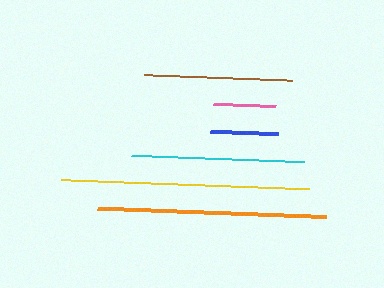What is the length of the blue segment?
The blue segment is approximately 68 pixels long.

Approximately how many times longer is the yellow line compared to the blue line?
The yellow line is approximately 3.7 times the length of the blue line.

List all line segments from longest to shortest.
From longest to shortest: yellow, orange, cyan, brown, blue, pink.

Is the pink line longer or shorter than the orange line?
The orange line is longer than the pink line.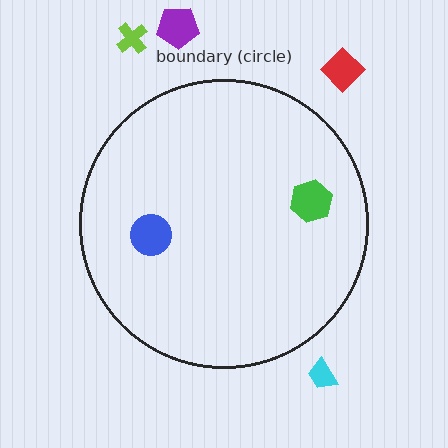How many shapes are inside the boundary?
2 inside, 4 outside.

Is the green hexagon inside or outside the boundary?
Inside.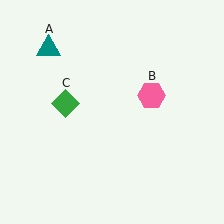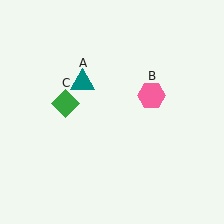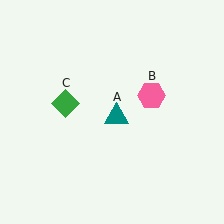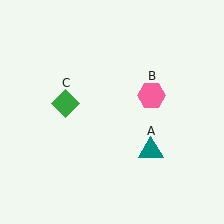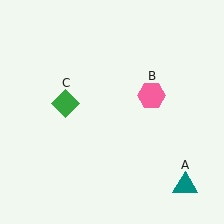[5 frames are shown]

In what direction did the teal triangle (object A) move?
The teal triangle (object A) moved down and to the right.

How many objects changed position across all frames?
1 object changed position: teal triangle (object A).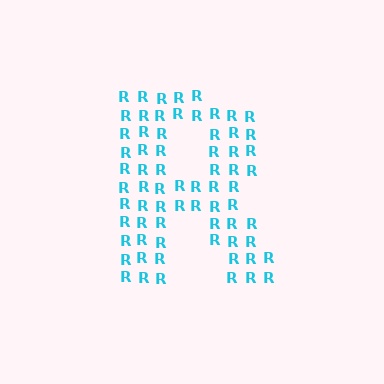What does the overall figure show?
The overall figure shows the letter R.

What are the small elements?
The small elements are letter R's.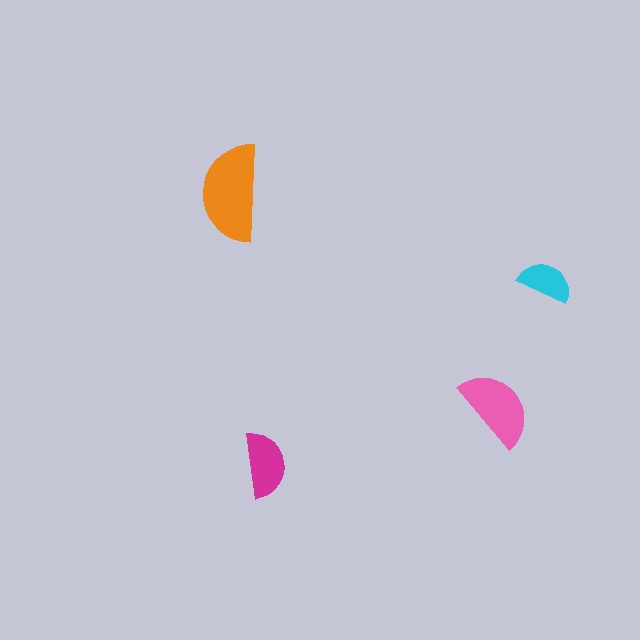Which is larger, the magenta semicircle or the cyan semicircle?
The magenta one.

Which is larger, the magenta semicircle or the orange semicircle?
The orange one.